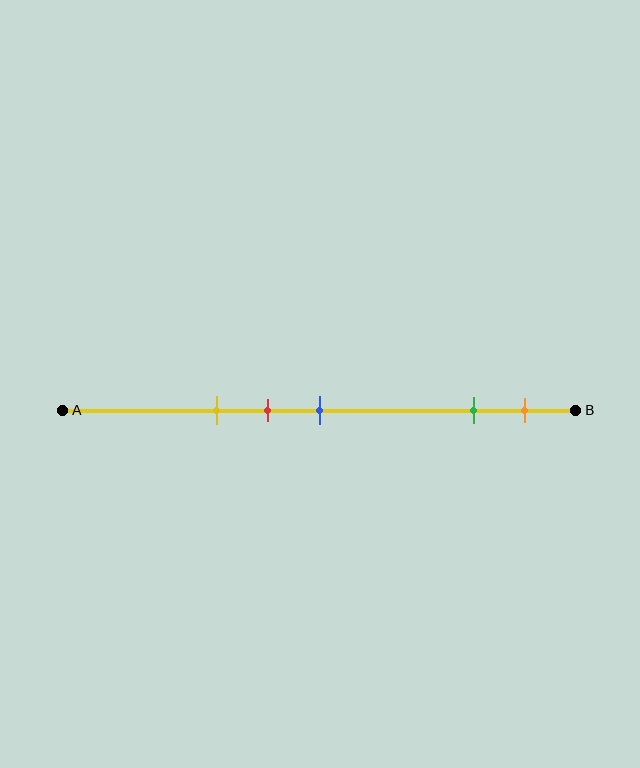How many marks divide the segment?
There are 5 marks dividing the segment.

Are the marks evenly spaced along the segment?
No, the marks are not evenly spaced.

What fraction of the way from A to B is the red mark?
The red mark is approximately 40% (0.4) of the way from A to B.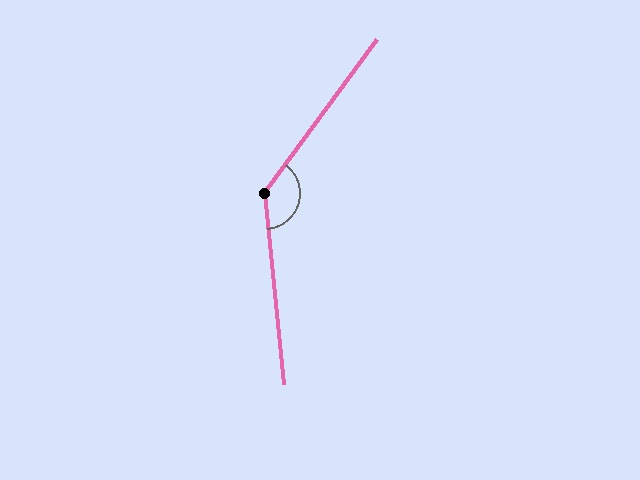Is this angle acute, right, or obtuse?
It is obtuse.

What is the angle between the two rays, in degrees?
Approximately 138 degrees.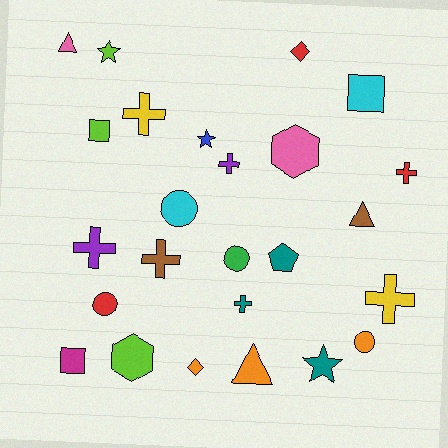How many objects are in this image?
There are 25 objects.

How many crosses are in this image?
There are 7 crosses.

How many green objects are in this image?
There is 1 green object.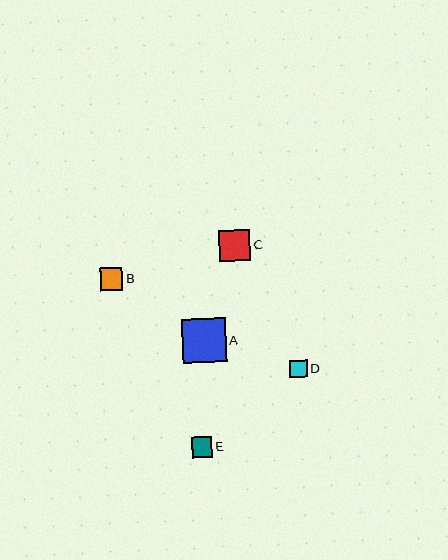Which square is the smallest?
Square D is the smallest with a size of approximately 18 pixels.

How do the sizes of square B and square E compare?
Square B and square E are approximately the same size.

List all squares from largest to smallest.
From largest to smallest: A, C, B, E, D.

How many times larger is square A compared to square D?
Square A is approximately 2.5 times the size of square D.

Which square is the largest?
Square A is the largest with a size of approximately 44 pixels.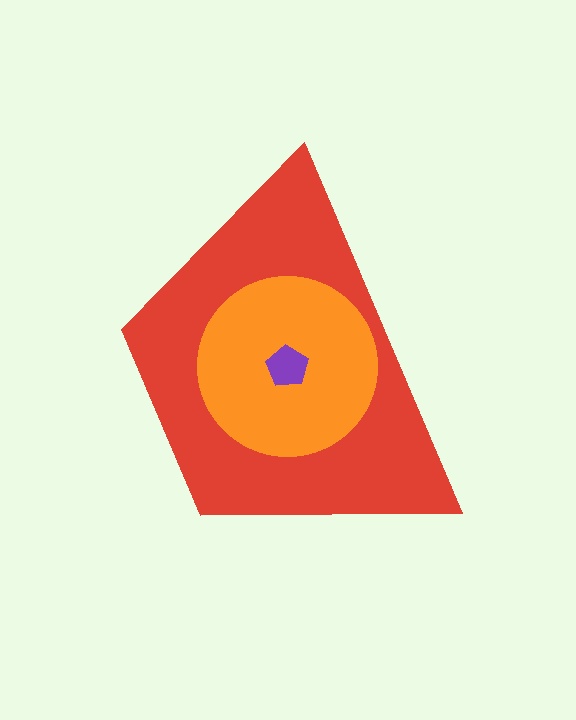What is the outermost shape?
The red trapezoid.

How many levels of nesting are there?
3.